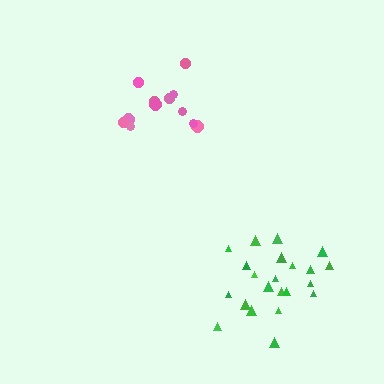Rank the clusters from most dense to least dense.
green, pink.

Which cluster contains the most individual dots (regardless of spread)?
Green (22).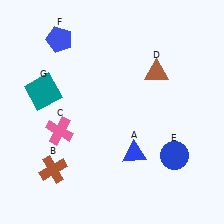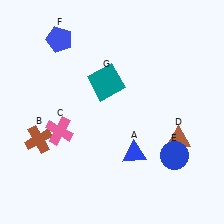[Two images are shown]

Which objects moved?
The objects that moved are: the brown cross (B), the brown triangle (D), the teal square (G).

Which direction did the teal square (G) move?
The teal square (G) moved right.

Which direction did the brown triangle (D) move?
The brown triangle (D) moved down.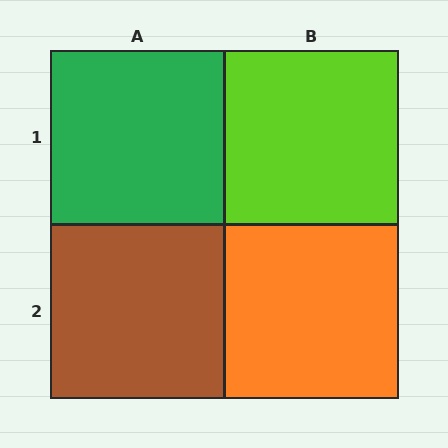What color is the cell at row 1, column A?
Green.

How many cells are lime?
1 cell is lime.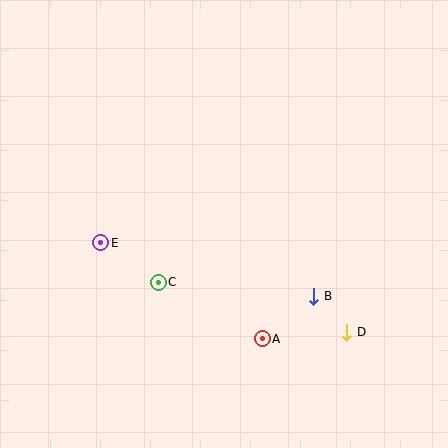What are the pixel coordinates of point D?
Point D is at (347, 332).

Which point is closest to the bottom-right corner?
Point D is closest to the bottom-right corner.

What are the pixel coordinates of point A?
Point A is at (262, 339).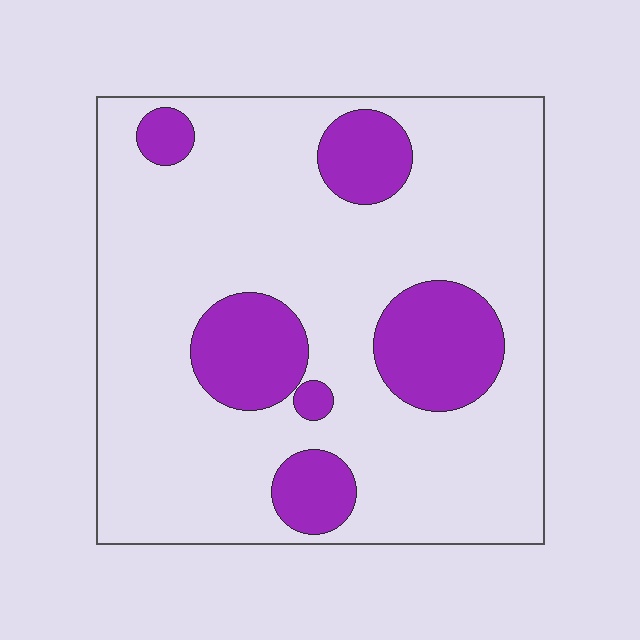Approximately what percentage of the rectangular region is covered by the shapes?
Approximately 20%.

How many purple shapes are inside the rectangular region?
6.